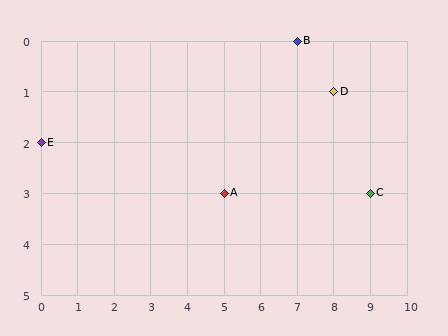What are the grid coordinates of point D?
Point D is at grid coordinates (8, 1).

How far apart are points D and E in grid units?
Points D and E are 8 columns and 1 row apart (about 8.1 grid units diagonally).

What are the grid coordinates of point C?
Point C is at grid coordinates (9, 3).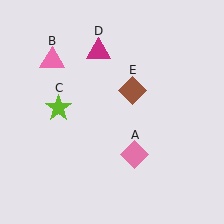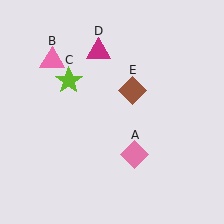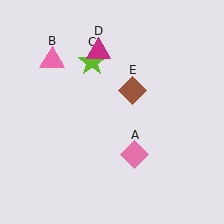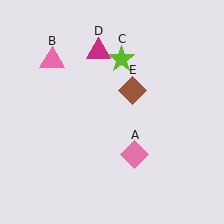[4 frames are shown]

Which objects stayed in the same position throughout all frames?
Pink diamond (object A) and pink triangle (object B) and magenta triangle (object D) and brown diamond (object E) remained stationary.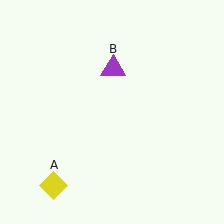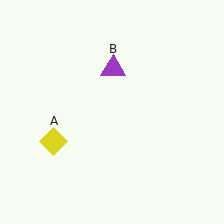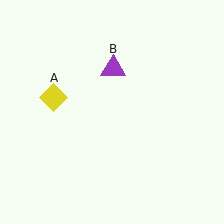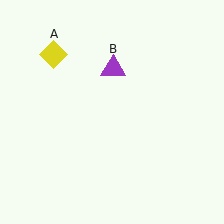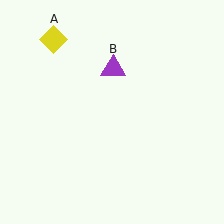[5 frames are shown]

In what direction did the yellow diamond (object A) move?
The yellow diamond (object A) moved up.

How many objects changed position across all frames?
1 object changed position: yellow diamond (object A).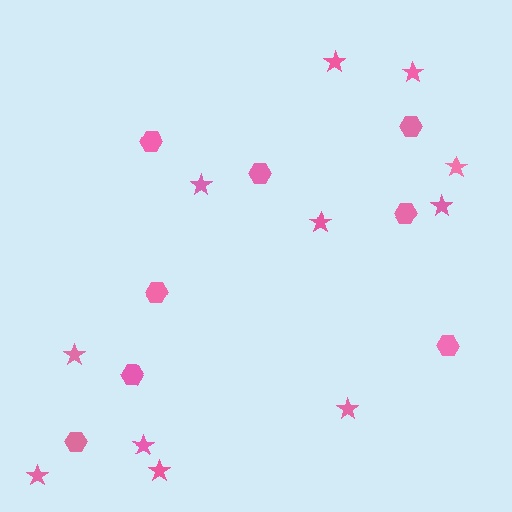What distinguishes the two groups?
There are 2 groups: one group of hexagons (8) and one group of stars (11).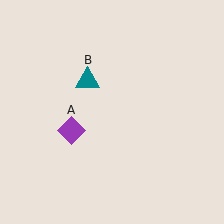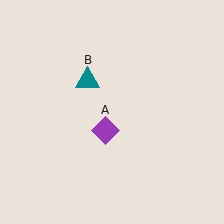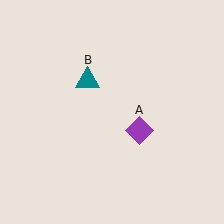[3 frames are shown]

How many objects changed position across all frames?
1 object changed position: purple diamond (object A).